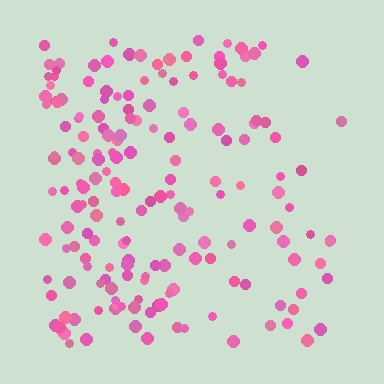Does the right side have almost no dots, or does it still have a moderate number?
Still a moderate number, just noticeably fewer than the left.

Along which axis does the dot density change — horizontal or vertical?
Horizontal.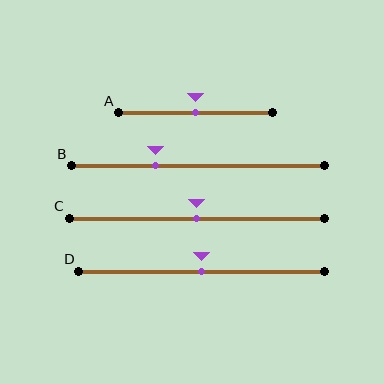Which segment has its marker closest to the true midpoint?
Segment A has its marker closest to the true midpoint.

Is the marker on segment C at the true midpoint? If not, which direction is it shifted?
Yes, the marker on segment C is at the true midpoint.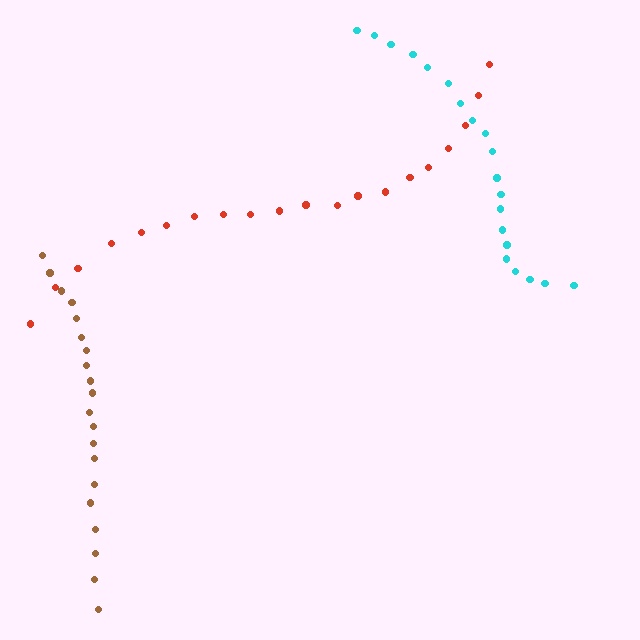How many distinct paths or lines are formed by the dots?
There are 3 distinct paths.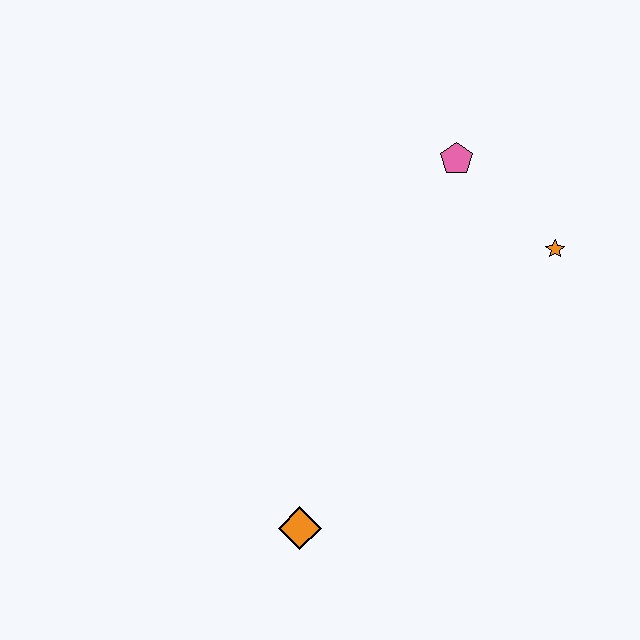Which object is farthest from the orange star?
The orange diamond is farthest from the orange star.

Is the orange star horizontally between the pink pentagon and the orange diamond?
No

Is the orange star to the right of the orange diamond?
Yes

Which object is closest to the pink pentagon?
The orange star is closest to the pink pentagon.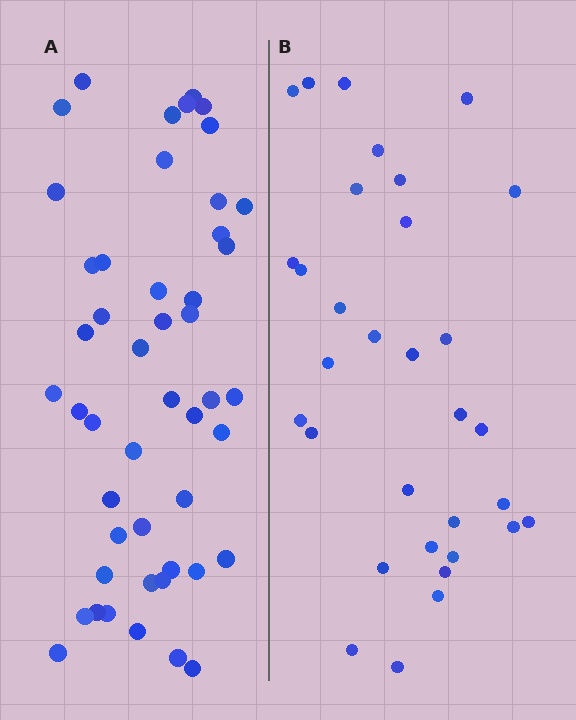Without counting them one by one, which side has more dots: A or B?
Region A (the left region) has more dots.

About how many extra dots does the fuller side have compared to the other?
Region A has approximately 15 more dots than region B.